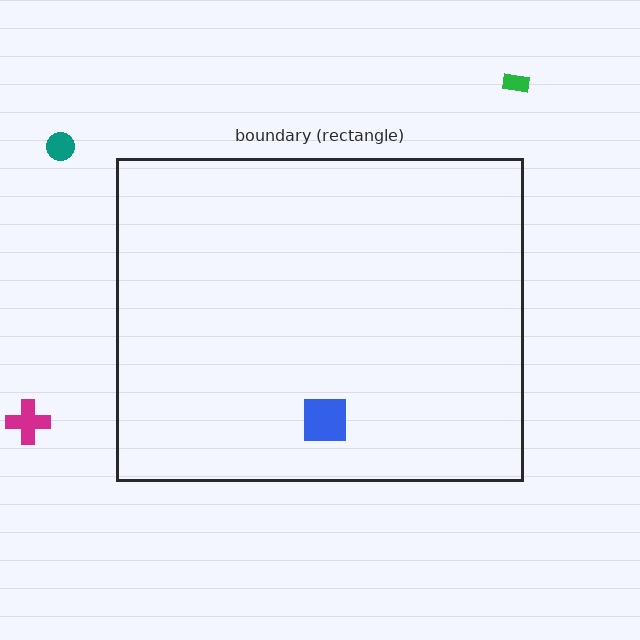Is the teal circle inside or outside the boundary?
Outside.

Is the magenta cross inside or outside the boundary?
Outside.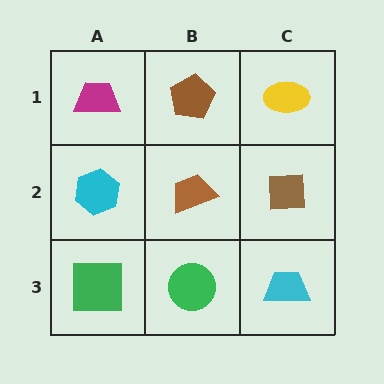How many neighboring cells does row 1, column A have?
2.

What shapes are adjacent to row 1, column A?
A cyan hexagon (row 2, column A), a brown pentagon (row 1, column B).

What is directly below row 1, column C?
A brown square.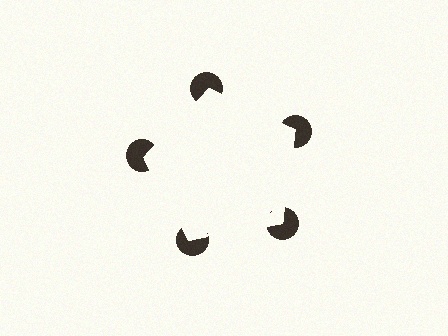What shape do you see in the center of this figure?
An illusory pentagon — its edges are inferred from the aligned wedge cuts in the pac-man discs, not physically drawn.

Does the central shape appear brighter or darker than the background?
It typically appears slightly brighter than the background, even though no actual brightness change is drawn.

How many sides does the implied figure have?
5 sides.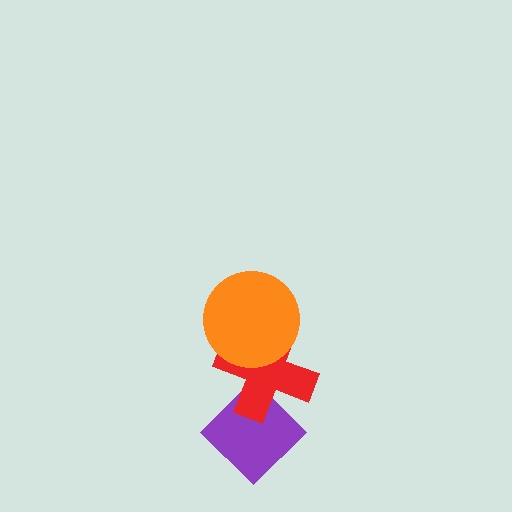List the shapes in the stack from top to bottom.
From top to bottom: the orange circle, the red cross, the purple diamond.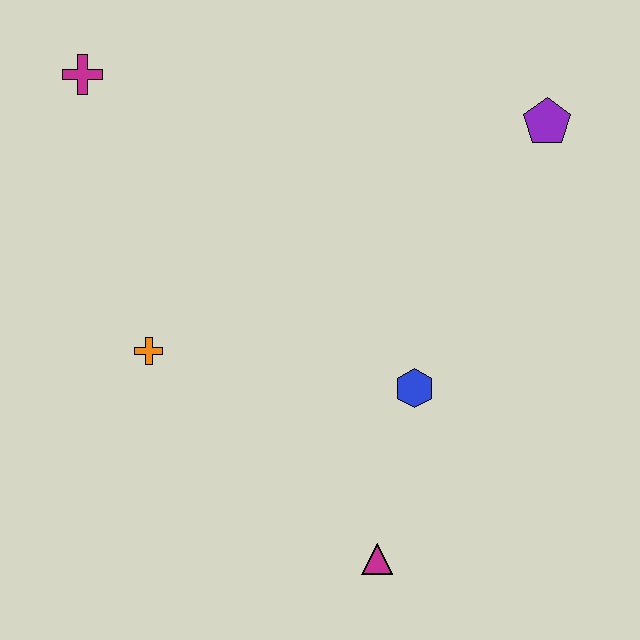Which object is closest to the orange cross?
The blue hexagon is closest to the orange cross.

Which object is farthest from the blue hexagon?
The magenta cross is farthest from the blue hexagon.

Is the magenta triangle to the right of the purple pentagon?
No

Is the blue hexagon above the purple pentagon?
No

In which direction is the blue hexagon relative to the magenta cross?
The blue hexagon is to the right of the magenta cross.